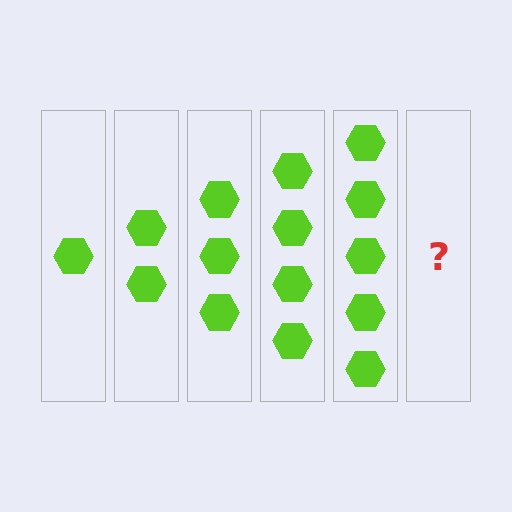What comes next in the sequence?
The next element should be 6 hexagons.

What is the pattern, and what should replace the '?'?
The pattern is that each step adds one more hexagon. The '?' should be 6 hexagons.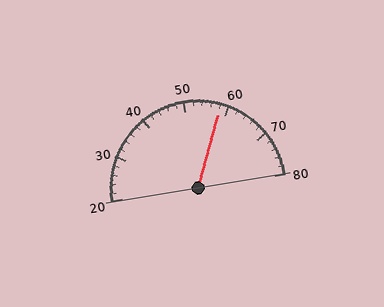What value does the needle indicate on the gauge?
The needle indicates approximately 58.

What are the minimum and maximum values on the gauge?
The gauge ranges from 20 to 80.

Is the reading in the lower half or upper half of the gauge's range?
The reading is in the upper half of the range (20 to 80).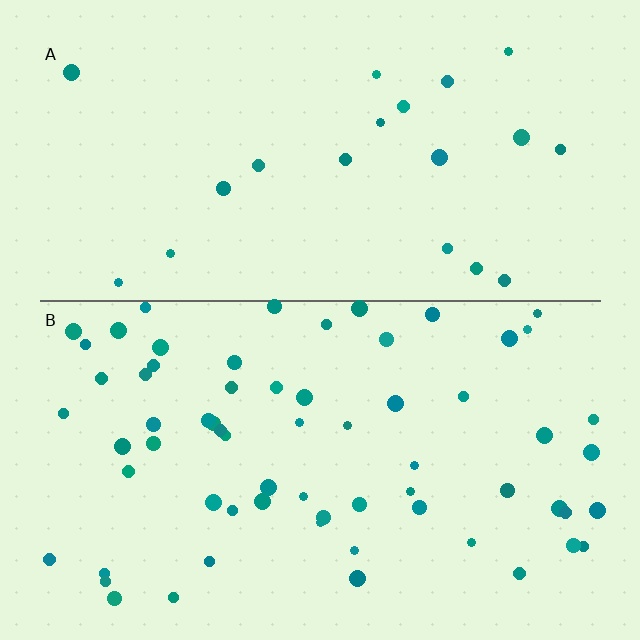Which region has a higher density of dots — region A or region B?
B (the bottom).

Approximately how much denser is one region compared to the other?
Approximately 3.2× — region B over region A.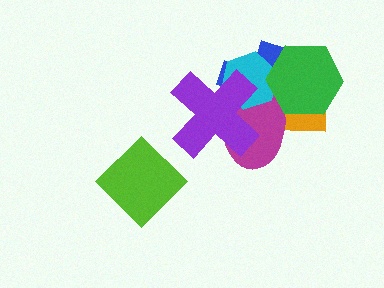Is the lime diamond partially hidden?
No, no other shape covers it.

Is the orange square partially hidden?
Yes, it is partially covered by another shape.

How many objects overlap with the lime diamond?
0 objects overlap with the lime diamond.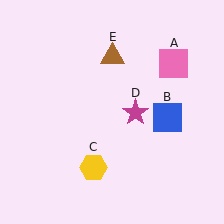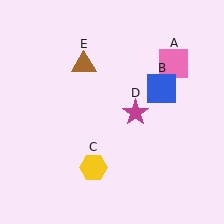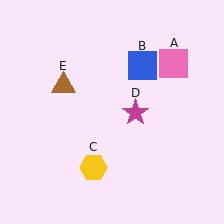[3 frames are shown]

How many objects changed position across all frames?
2 objects changed position: blue square (object B), brown triangle (object E).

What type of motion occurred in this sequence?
The blue square (object B), brown triangle (object E) rotated counterclockwise around the center of the scene.